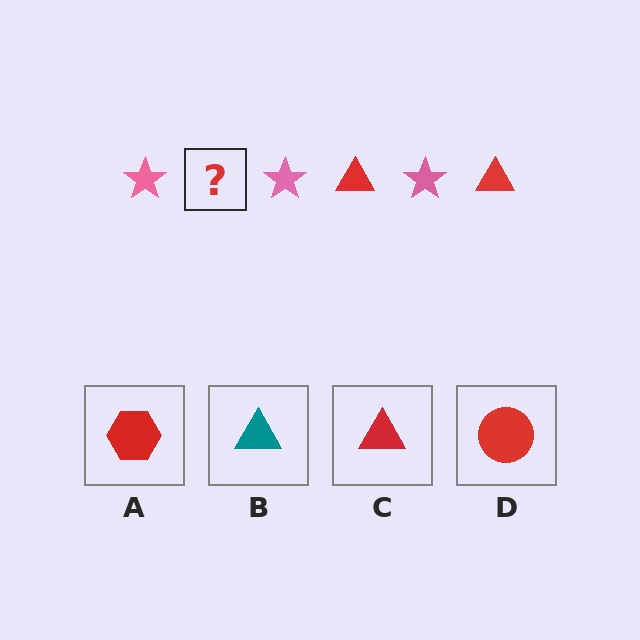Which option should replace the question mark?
Option C.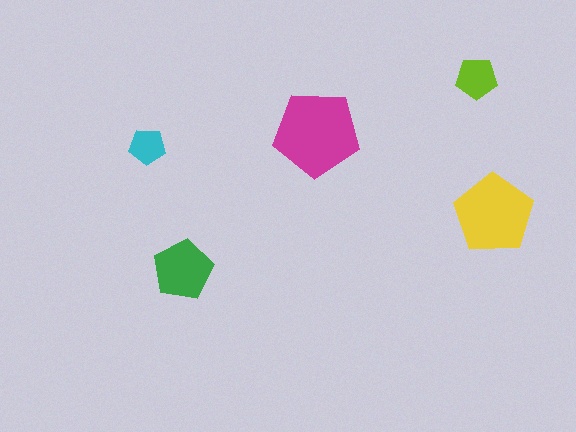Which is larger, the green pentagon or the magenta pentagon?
The magenta one.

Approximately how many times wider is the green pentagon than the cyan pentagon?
About 1.5 times wider.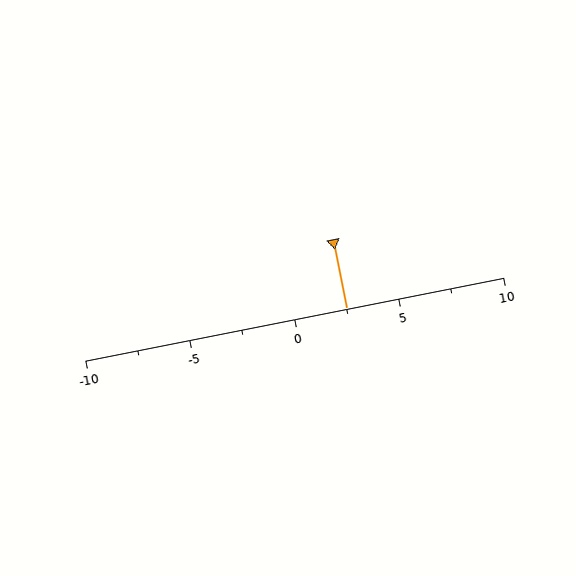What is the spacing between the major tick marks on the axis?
The major ticks are spaced 5 apart.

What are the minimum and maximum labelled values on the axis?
The axis runs from -10 to 10.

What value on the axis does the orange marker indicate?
The marker indicates approximately 2.5.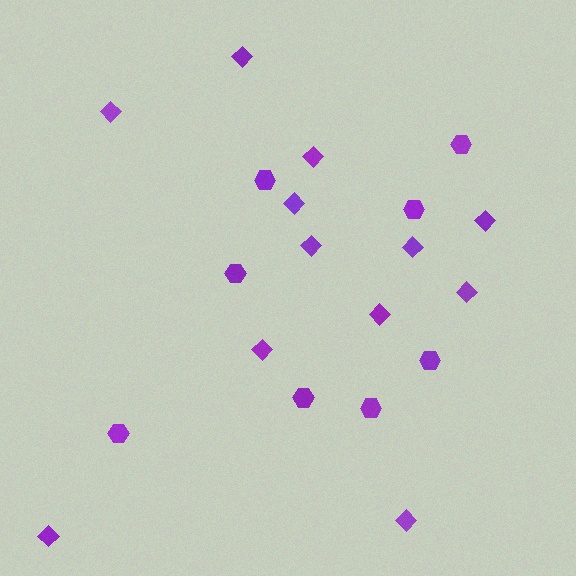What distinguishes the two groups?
There are 2 groups: one group of hexagons (8) and one group of diamonds (12).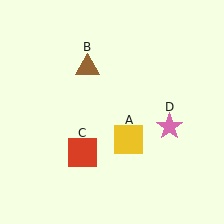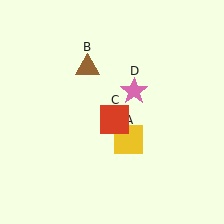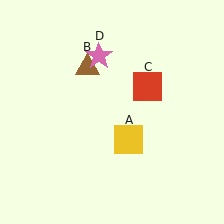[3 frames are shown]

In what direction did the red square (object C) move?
The red square (object C) moved up and to the right.